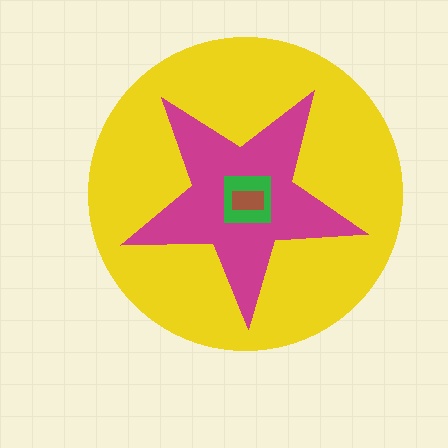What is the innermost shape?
The brown rectangle.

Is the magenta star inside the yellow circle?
Yes.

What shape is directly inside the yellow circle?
The magenta star.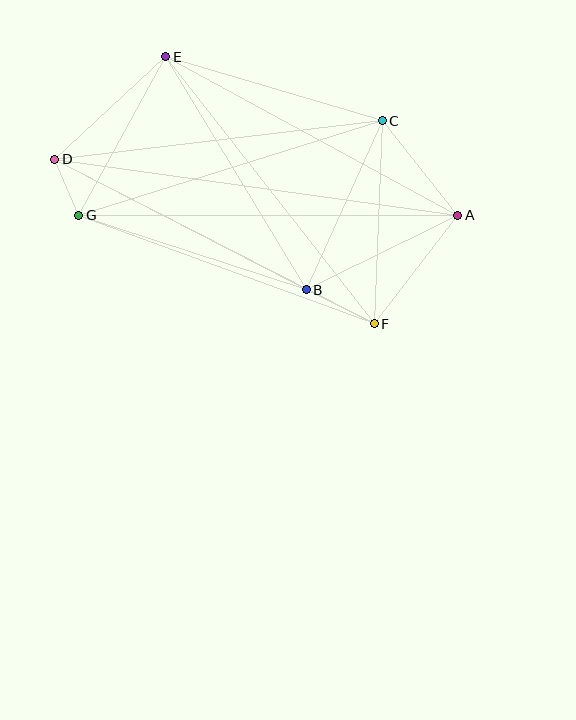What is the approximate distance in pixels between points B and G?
The distance between B and G is approximately 239 pixels.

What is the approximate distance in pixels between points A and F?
The distance between A and F is approximately 137 pixels.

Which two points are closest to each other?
Points D and G are closest to each other.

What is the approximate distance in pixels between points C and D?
The distance between C and D is approximately 329 pixels.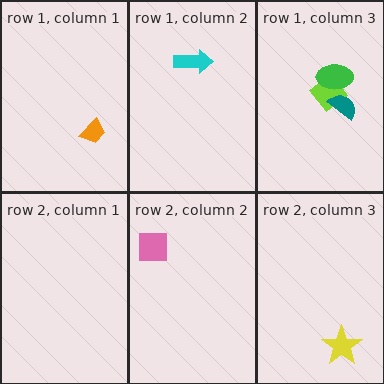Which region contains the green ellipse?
The row 1, column 3 region.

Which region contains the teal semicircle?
The row 1, column 3 region.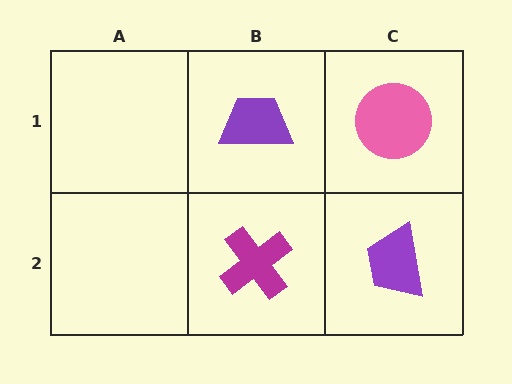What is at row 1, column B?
A purple trapezoid.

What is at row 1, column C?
A pink circle.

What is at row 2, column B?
A magenta cross.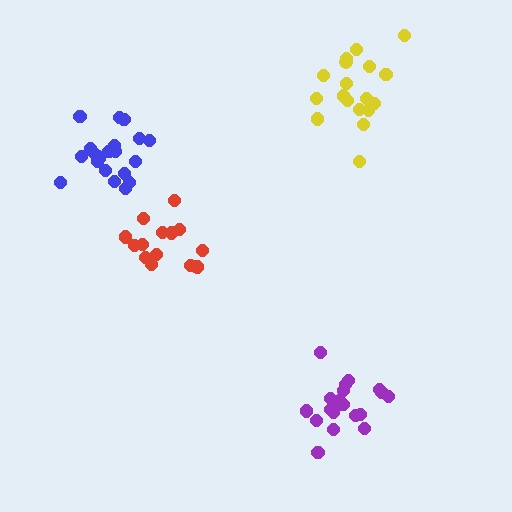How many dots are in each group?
Group 1: 18 dots, Group 2: 21 dots, Group 3: 15 dots, Group 4: 21 dots (75 total).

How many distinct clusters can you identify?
There are 4 distinct clusters.